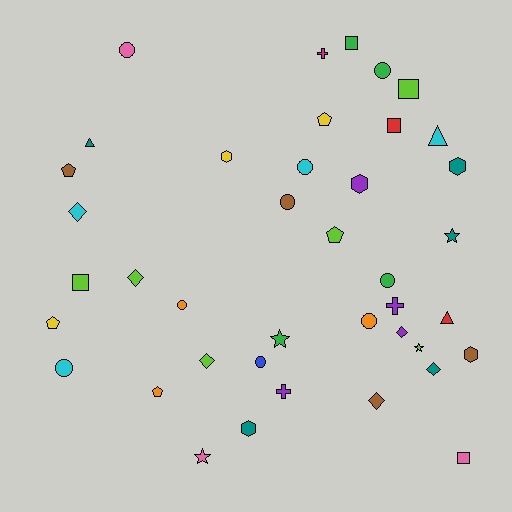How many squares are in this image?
There are 5 squares.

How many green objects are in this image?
There are 4 green objects.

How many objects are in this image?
There are 40 objects.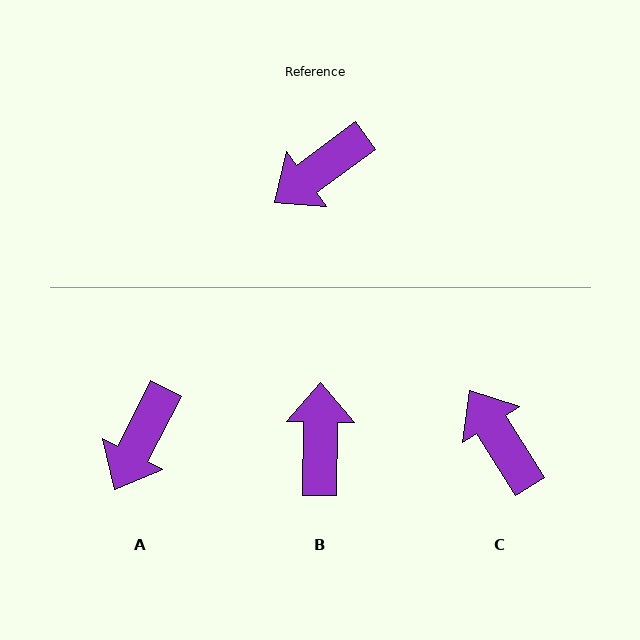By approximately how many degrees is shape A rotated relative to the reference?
Approximately 27 degrees counter-clockwise.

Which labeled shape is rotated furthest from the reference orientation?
B, about 127 degrees away.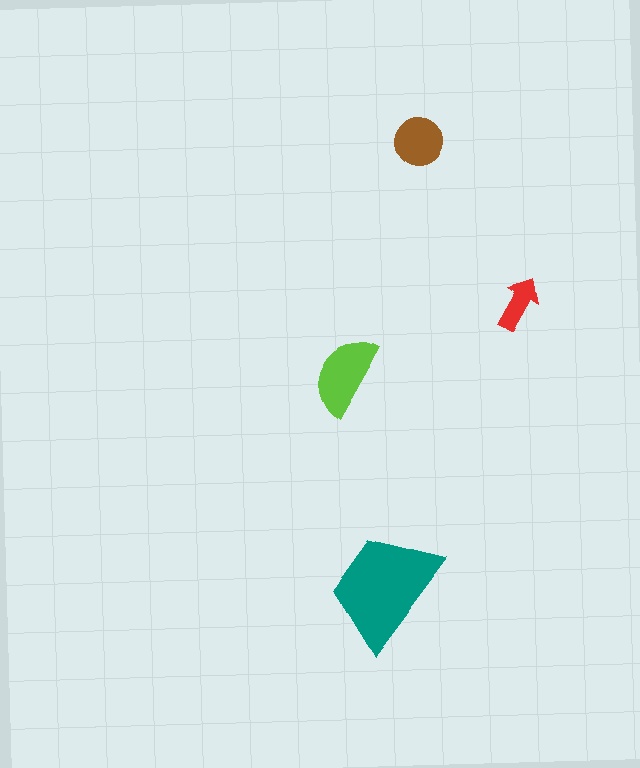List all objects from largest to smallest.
The teal trapezoid, the lime semicircle, the brown circle, the red arrow.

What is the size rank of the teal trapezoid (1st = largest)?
1st.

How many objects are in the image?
There are 4 objects in the image.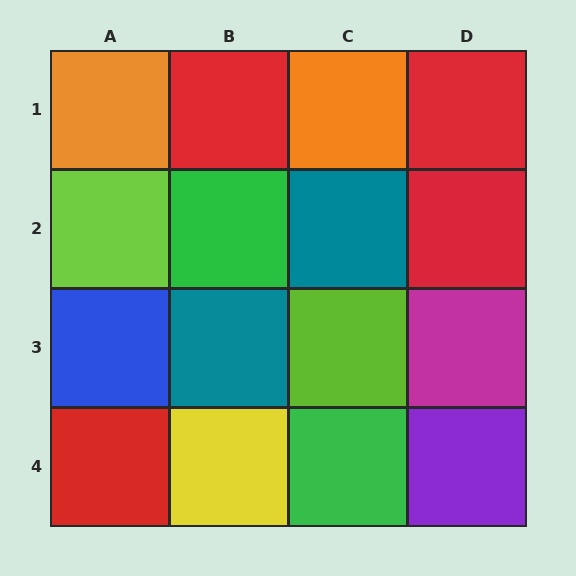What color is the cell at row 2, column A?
Lime.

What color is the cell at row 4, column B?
Yellow.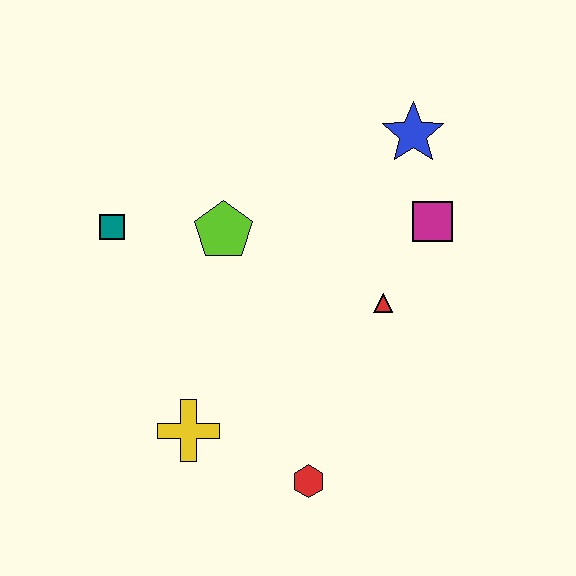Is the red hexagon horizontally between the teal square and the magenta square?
Yes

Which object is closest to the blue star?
The magenta square is closest to the blue star.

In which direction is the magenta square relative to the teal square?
The magenta square is to the right of the teal square.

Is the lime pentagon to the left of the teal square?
No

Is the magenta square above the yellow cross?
Yes